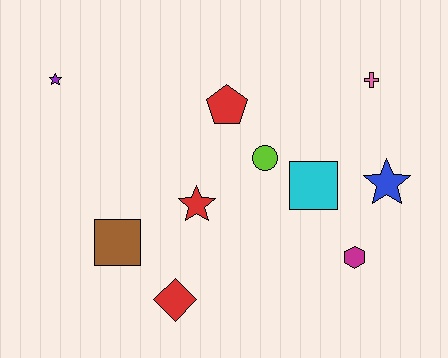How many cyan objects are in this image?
There is 1 cyan object.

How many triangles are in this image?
There are no triangles.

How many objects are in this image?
There are 10 objects.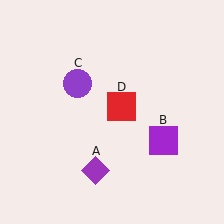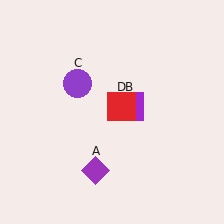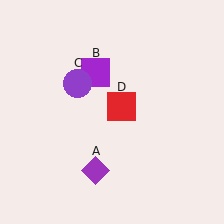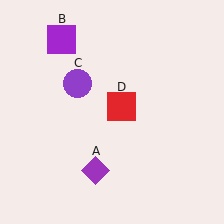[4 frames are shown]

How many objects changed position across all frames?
1 object changed position: purple square (object B).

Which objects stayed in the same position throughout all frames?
Purple diamond (object A) and purple circle (object C) and red square (object D) remained stationary.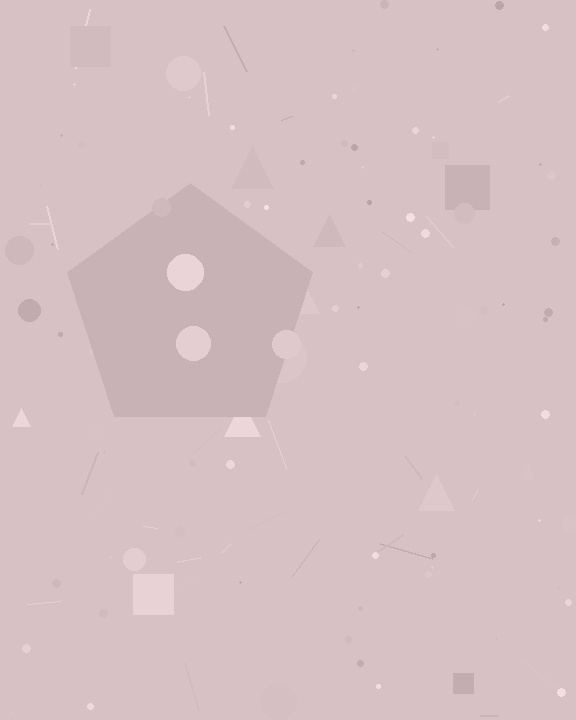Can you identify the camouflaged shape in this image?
The camouflaged shape is a pentagon.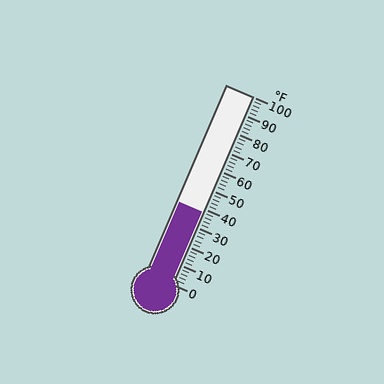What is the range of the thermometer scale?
The thermometer scale ranges from 0°F to 100°F.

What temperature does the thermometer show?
The thermometer shows approximately 38°F.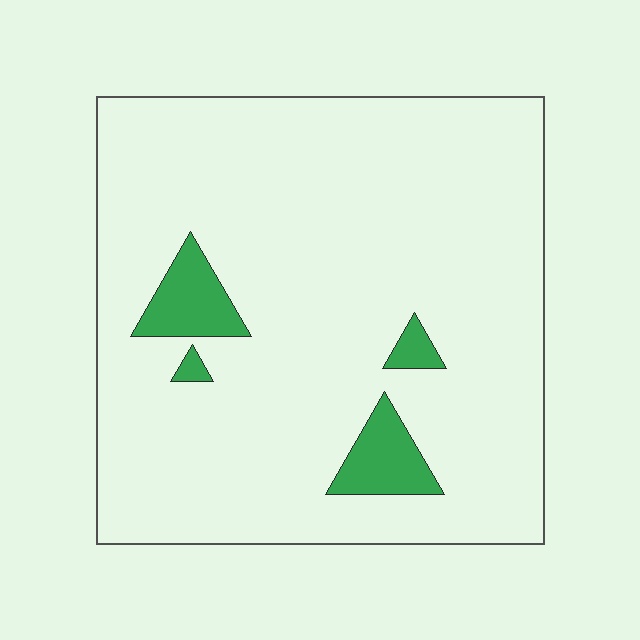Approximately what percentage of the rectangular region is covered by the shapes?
Approximately 10%.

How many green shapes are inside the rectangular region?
4.